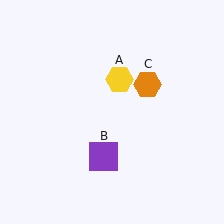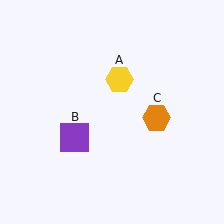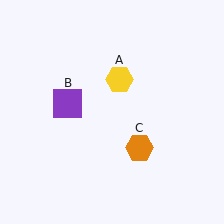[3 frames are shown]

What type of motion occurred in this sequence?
The purple square (object B), orange hexagon (object C) rotated clockwise around the center of the scene.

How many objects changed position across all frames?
2 objects changed position: purple square (object B), orange hexagon (object C).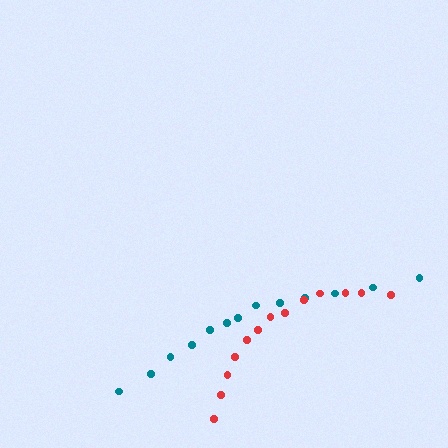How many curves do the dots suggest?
There are 2 distinct paths.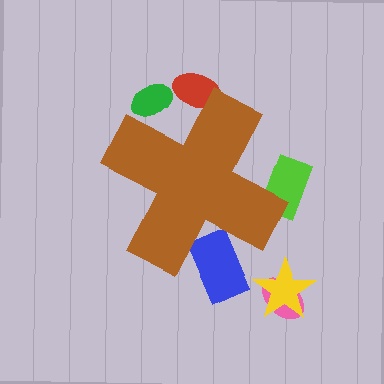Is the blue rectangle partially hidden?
Yes, the blue rectangle is partially hidden behind the brown cross.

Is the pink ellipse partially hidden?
No, the pink ellipse is fully visible.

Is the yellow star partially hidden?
No, the yellow star is fully visible.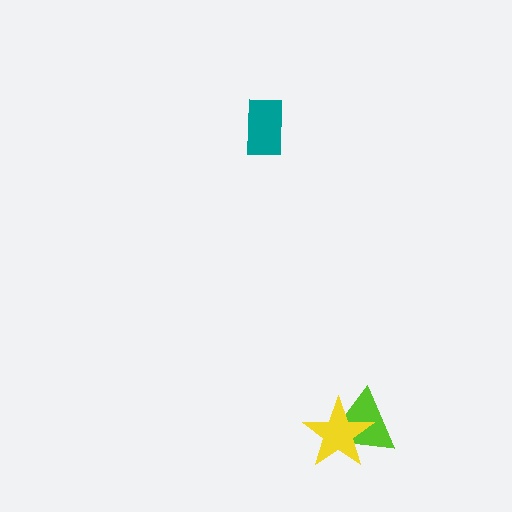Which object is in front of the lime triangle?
The yellow star is in front of the lime triangle.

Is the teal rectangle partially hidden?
No, no other shape covers it.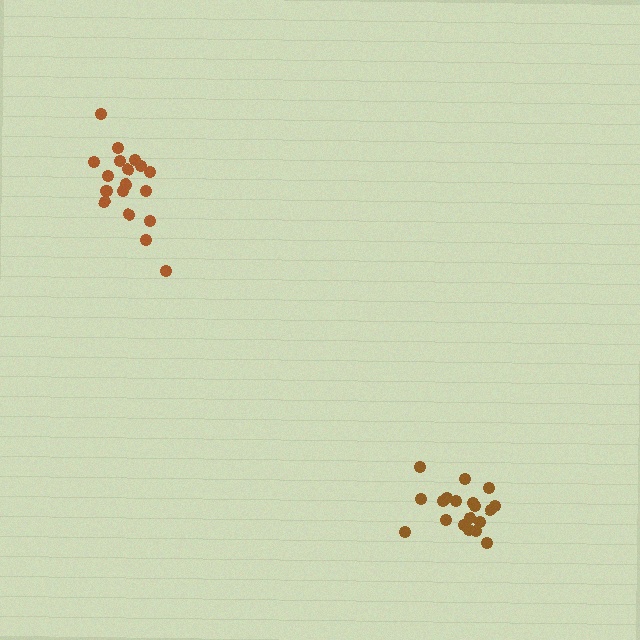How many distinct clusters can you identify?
There are 2 distinct clusters.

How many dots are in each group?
Group 1: 18 dots, Group 2: 20 dots (38 total).